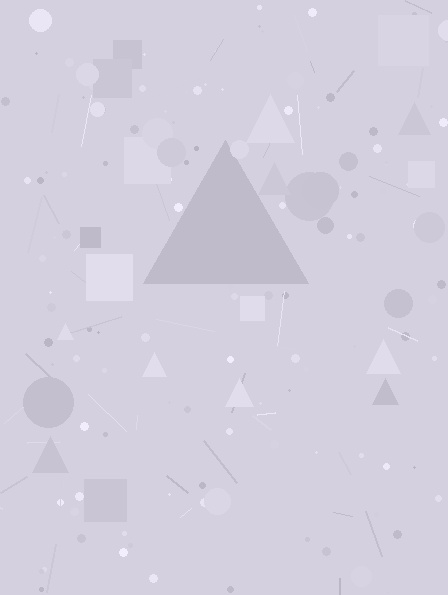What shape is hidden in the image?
A triangle is hidden in the image.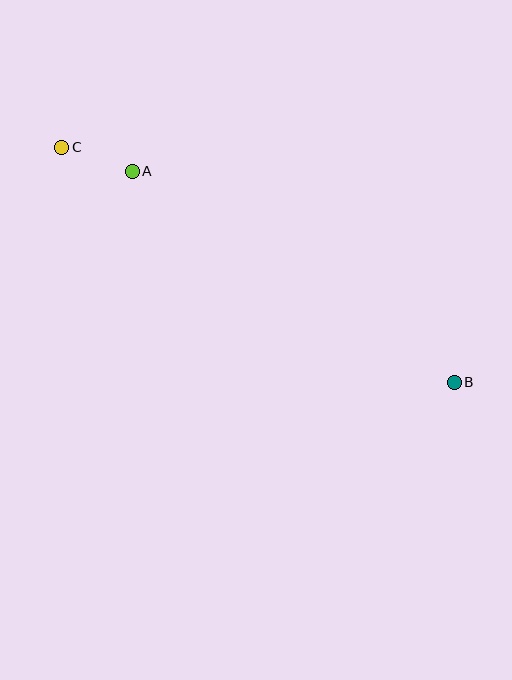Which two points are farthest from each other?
Points B and C are farthest from each other.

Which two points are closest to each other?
Points A and C are closest to each other.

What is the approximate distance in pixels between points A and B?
The distance between A and B is approximately 385 pixels.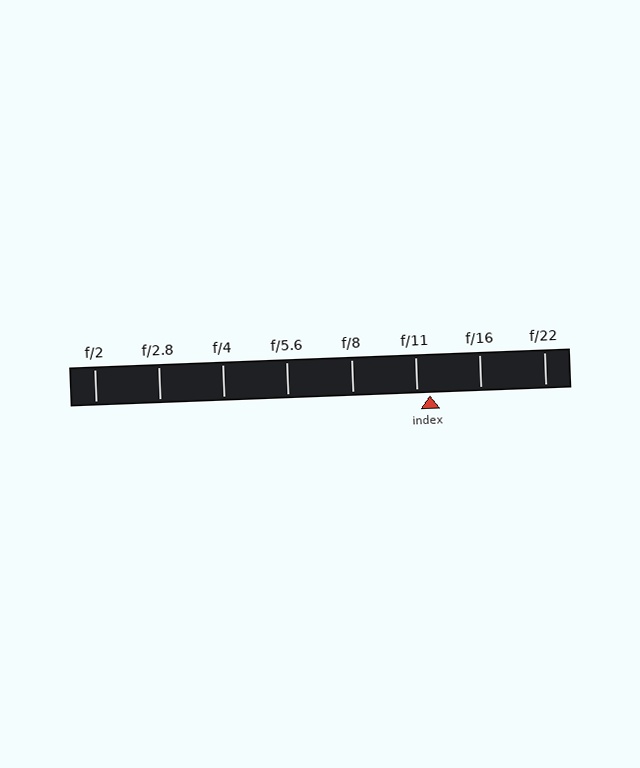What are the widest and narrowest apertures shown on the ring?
The widest aperture shown is f/2 and the narrowest is f/22.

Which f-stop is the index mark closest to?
The index mark is closest to f/11.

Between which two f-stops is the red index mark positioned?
The index mark is between f/11 and f/16.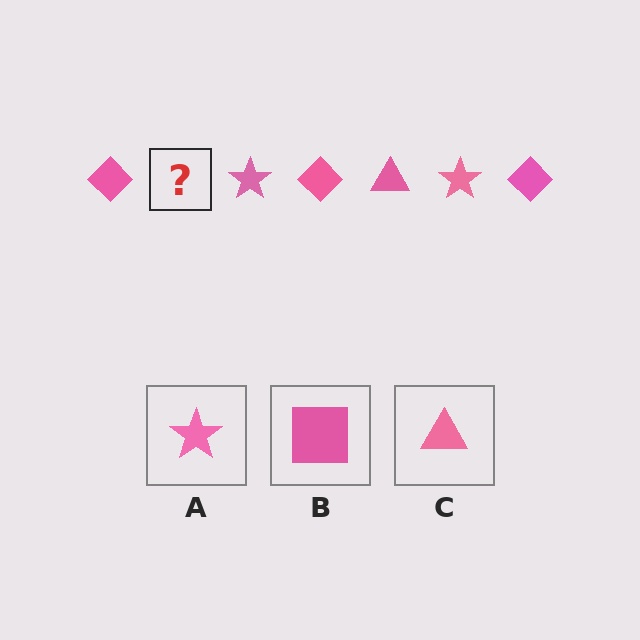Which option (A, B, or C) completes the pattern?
C.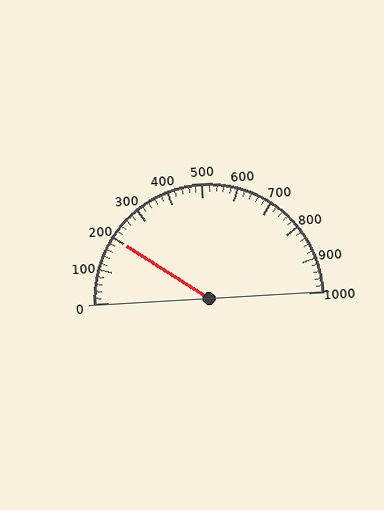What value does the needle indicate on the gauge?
The needle indicates approximately 200.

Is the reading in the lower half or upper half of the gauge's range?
The reading is in the lower half of the range (0 to 1000).